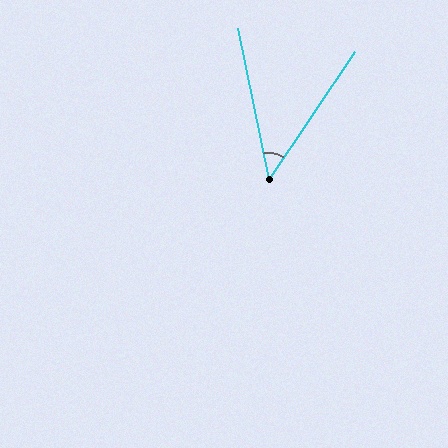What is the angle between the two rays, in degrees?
Approximately 45 degrees.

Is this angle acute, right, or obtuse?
It is acute.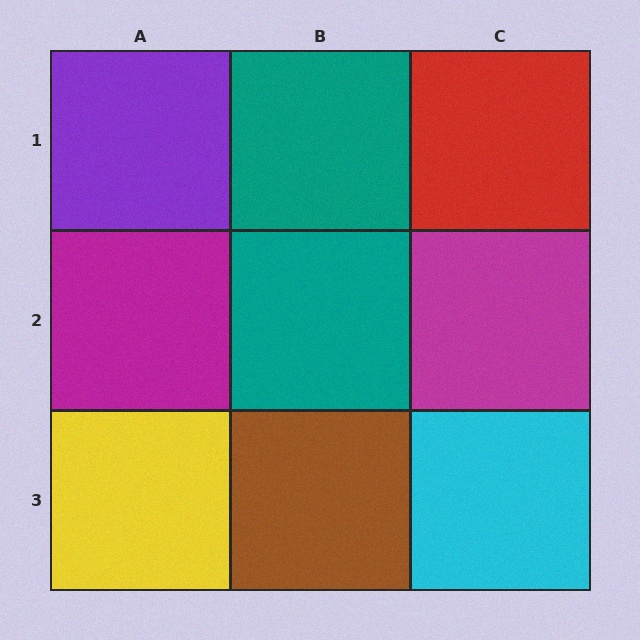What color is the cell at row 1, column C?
Red.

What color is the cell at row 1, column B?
Teal.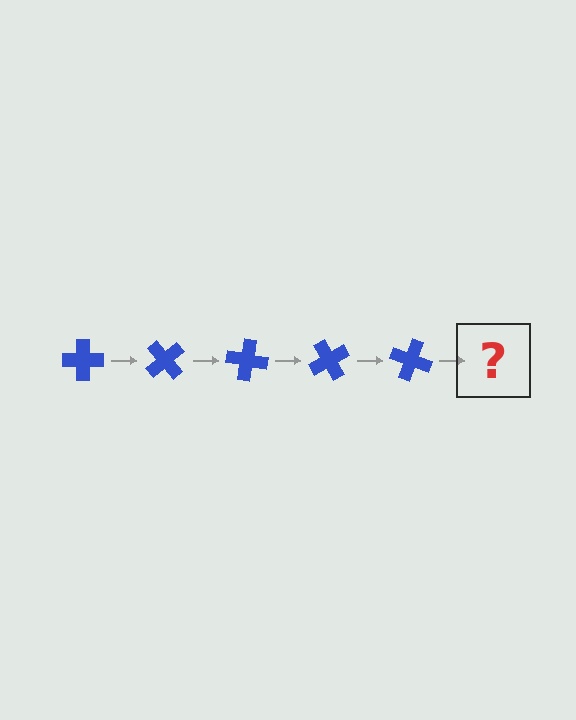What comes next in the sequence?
The next element should be a blue cross rotated 250 degrees.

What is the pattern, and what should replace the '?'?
The pattern is that the cross rotates 50 degrees each step. The '?' should be a blue cross rotated 250 degrees.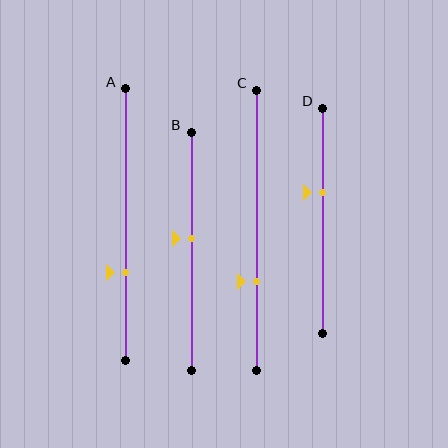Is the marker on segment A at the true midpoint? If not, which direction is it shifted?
No, the marker on segment A is shifted downward by about 17% of the segment length.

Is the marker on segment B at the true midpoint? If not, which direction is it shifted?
No, the marker on segment B is shifted upward by about 6% of the segment length.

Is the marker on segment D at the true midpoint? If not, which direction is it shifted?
No, the marker on segment D is shifted upward by about 13% of the segment length.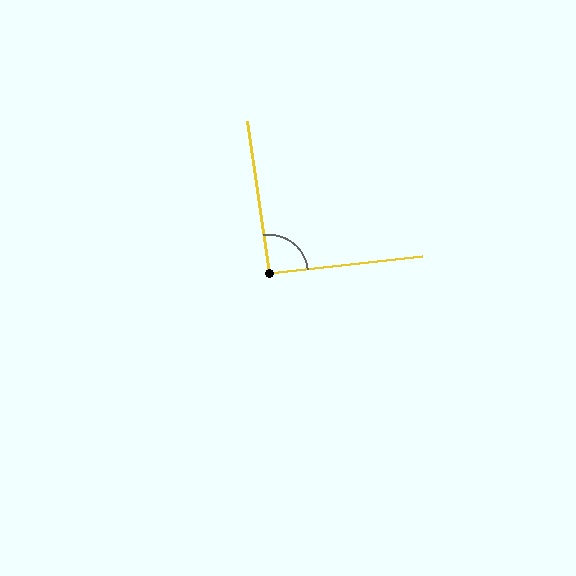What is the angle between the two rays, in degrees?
Approximately 92 degrees.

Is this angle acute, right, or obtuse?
It is approximately a right angle.